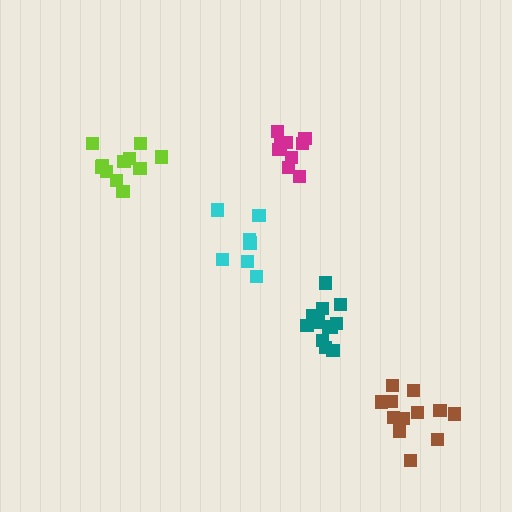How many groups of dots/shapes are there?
There are 5 groups.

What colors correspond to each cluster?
The clusters are colored: lime, brown, magenta, cyan, teal.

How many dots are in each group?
Group 1: 11 dots, Group 2: 12 dots, Group 3: 10 dots, Group 4: 7 dots, Group 5: 13 dots (53 total).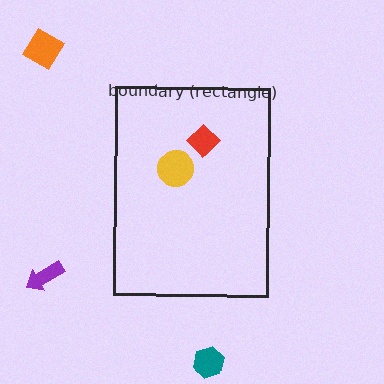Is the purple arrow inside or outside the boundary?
Outside.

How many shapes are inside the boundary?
2 inside, 3 outside.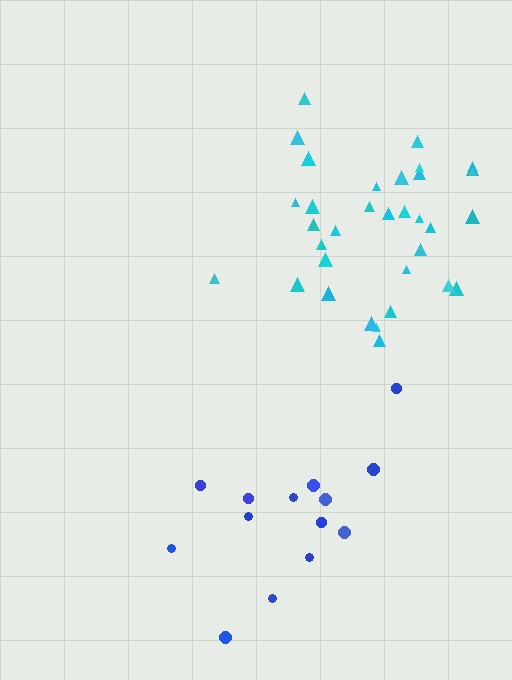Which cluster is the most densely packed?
Cyan.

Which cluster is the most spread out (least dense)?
Blue.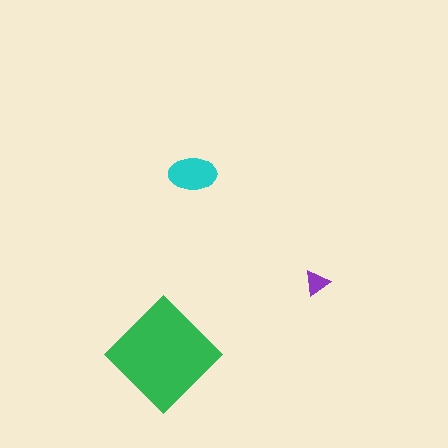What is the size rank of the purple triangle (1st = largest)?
3rd.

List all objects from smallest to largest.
The purple triangle, the cyan ellipse, the green diamond.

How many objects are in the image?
There are 3 objects in the image.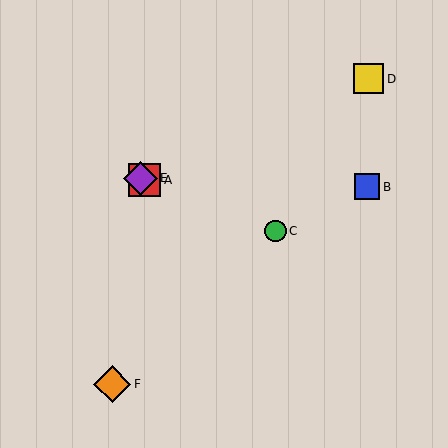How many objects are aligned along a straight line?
3 objects (A, C, E) are aligned along a straight line.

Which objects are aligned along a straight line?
Objects A, C, E are aligned along a straight line.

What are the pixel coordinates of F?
Object F is at (112, 384).